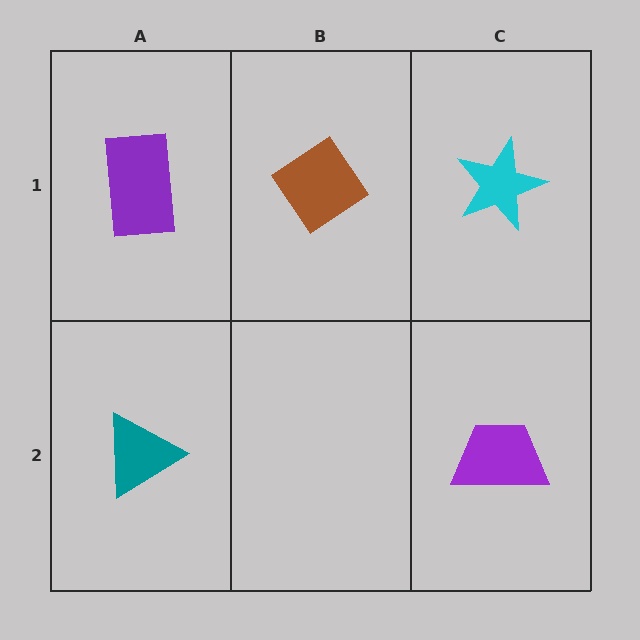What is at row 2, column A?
A teal triangle.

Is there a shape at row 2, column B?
No, that cell is empty.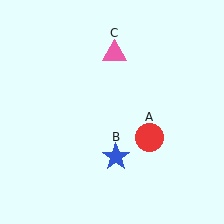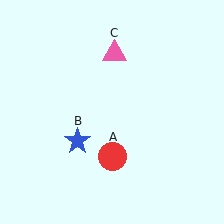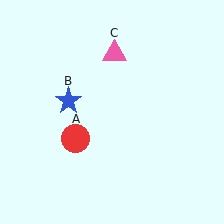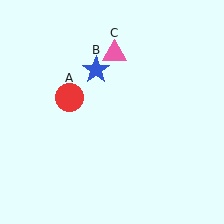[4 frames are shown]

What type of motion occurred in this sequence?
The red circle (object A), blue star (object B) rotated clockwise around the center of the scene.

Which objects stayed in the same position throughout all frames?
Pink triangle (object C) remained stationary.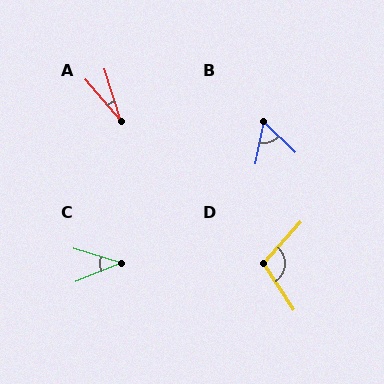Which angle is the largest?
D, at approximately 104 degrees.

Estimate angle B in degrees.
Approximately 57 degrees.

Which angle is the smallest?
A, at approximately 24 degrees.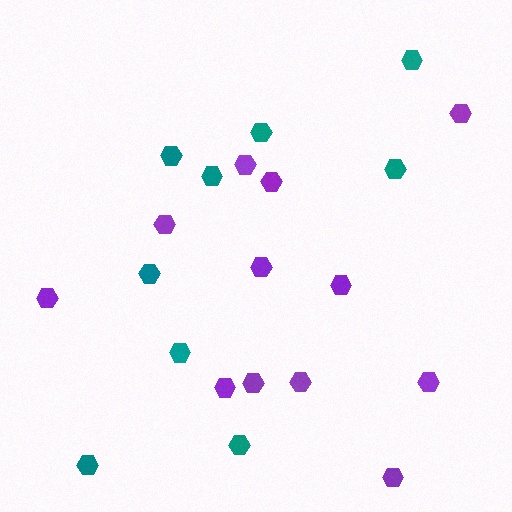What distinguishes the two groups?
There are 2 groups: one group of purple hexagons (12) and one group of teal hexagons (9).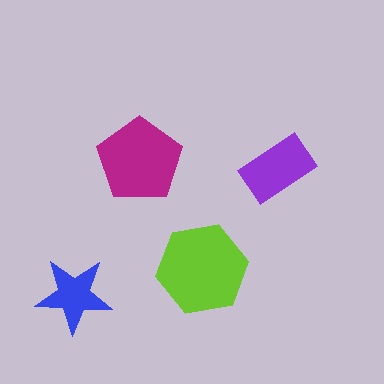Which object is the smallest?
The blue star.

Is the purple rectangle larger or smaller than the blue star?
Larger.